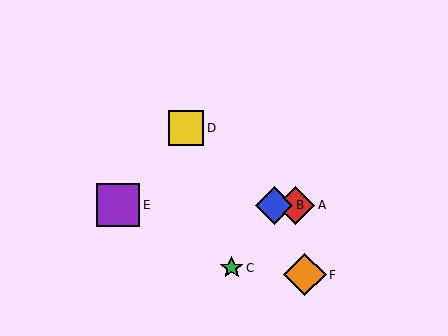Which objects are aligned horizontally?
Objects A, B, E are aligned horizontally.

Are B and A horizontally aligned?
Yes, both are at y≈205.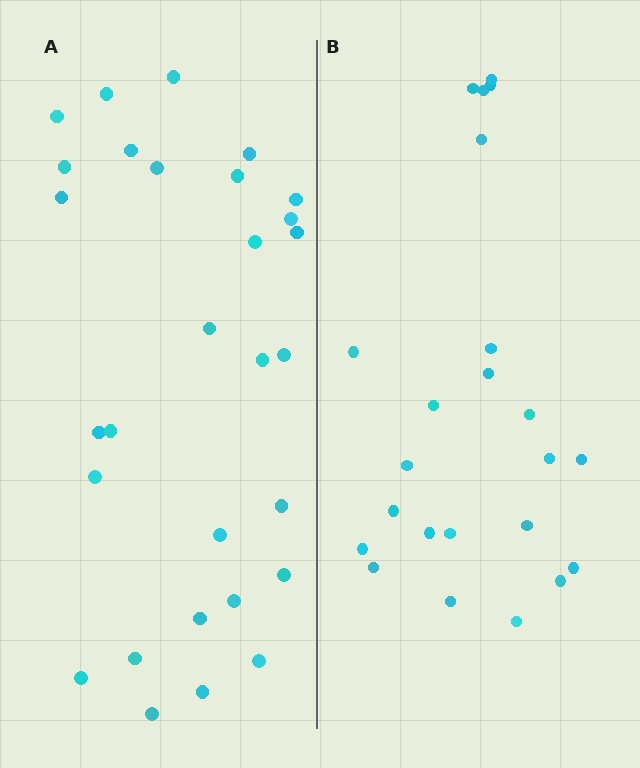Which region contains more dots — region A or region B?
Region A (the left region) has more dots.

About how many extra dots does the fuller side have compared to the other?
Region A has about 6 more dots than region B.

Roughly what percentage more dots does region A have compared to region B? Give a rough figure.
About 25% more.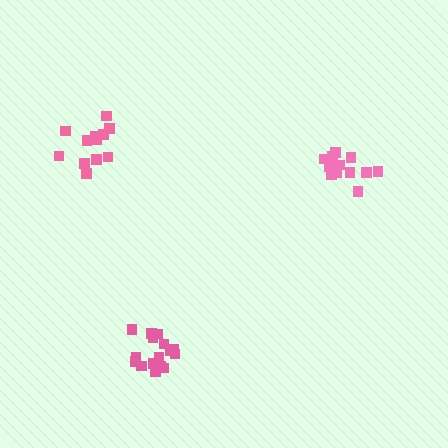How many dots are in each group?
Group 1: 12 dots, Group 2: 13 dots, Group 3: 16 dots (41 total).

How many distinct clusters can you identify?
There are 3 distinct clusters.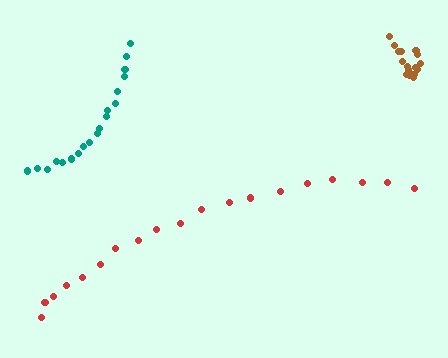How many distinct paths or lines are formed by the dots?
There are 3 distinct paths.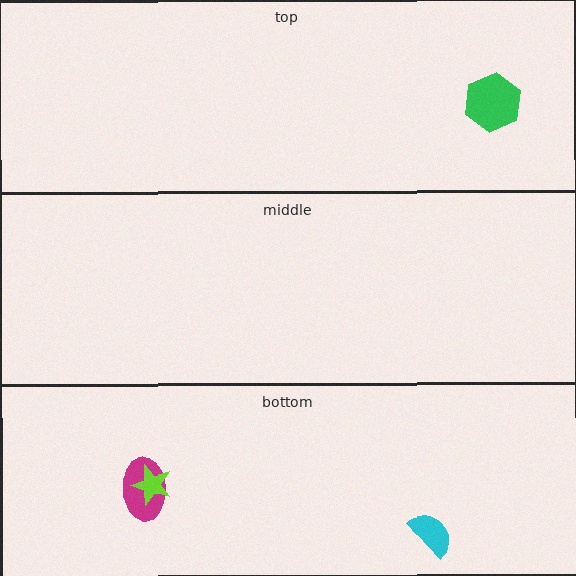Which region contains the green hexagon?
The top region.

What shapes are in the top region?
The green hexagon.